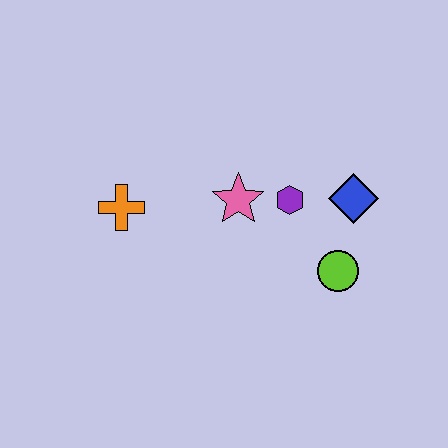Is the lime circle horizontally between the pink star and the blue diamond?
Yes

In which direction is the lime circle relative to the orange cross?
The lime circle is to the right of the orange cross.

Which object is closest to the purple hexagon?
The pink star is closest to the purple hexagon.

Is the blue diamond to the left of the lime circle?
No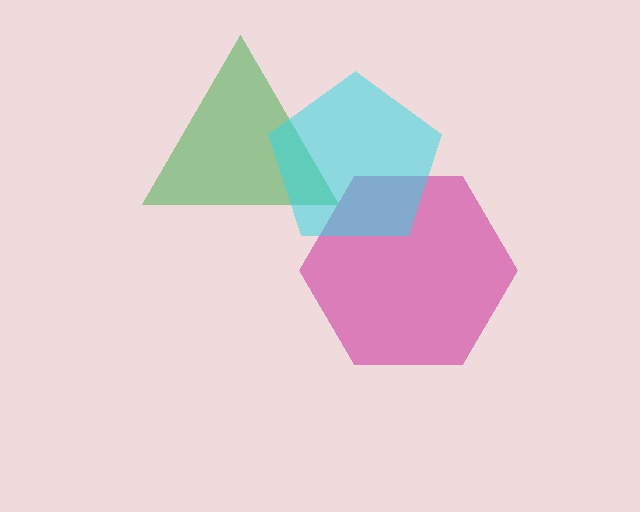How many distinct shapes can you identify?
There are 3 distinct shapes: a magenta hexagon, a green triangle, a cyan pentagon.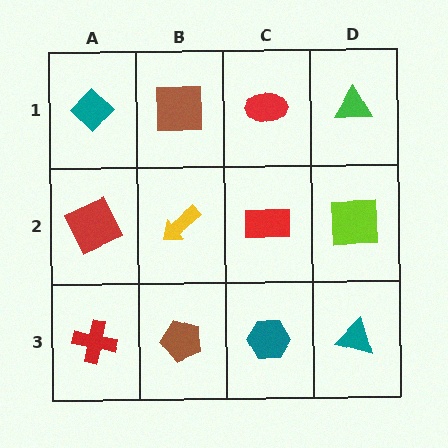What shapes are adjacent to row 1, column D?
A lime square (row 2, column D), a red ellipse (row 1, column C).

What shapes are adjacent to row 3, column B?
A yellow arrow (row 2, column B), a red cross (row 3, column A), a teal hexagon (row 3, column C).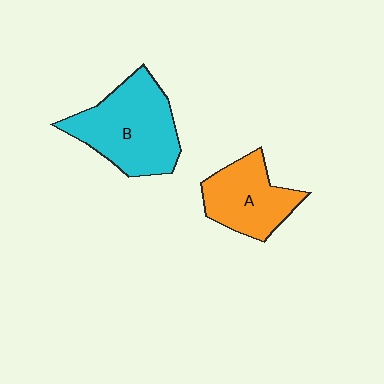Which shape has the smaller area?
Shape A (orange).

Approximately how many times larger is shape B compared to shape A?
Approximately 1.4 times.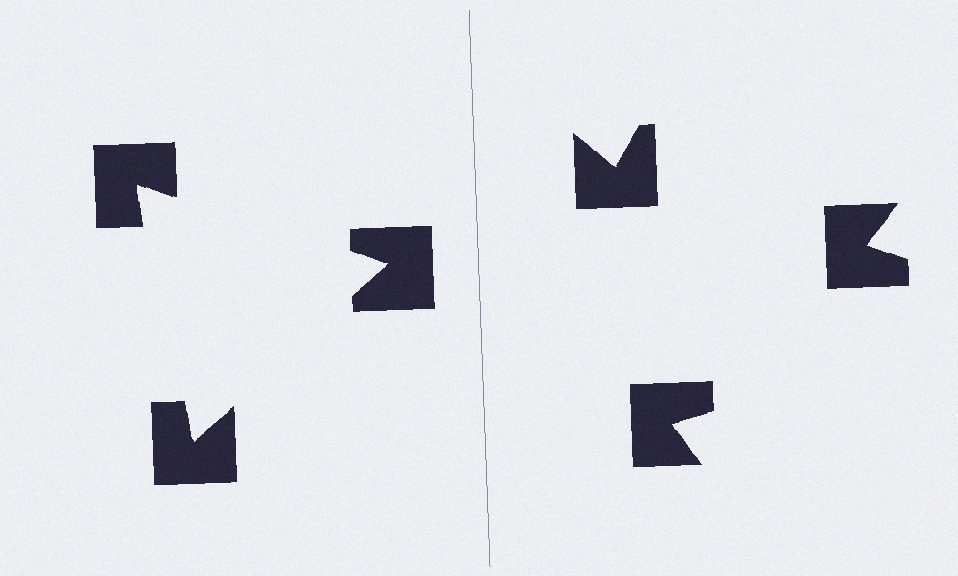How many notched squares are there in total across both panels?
6 — 3 on each side.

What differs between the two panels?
The notched squares are positioned identically on both sides; only the wedge orientations differ. On the left they align to a triangle; on the right they are misaligned.